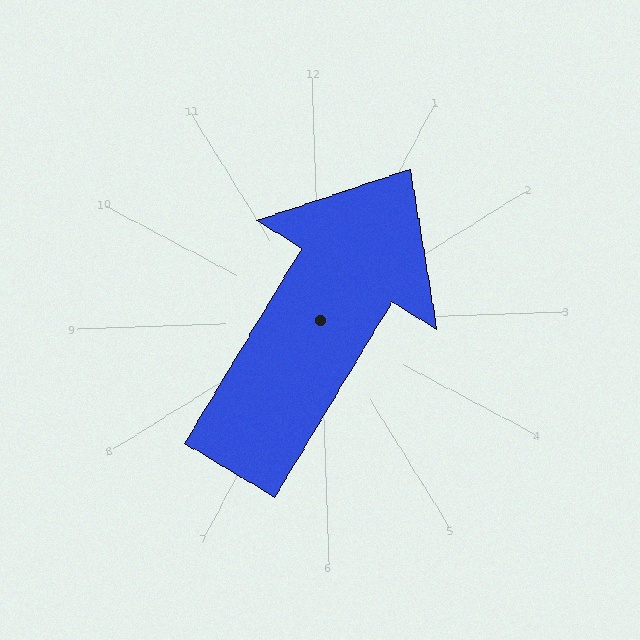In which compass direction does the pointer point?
Northeast.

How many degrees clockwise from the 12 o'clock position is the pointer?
Approximately 33 degrees.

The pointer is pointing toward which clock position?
Roughly 1 o'clock.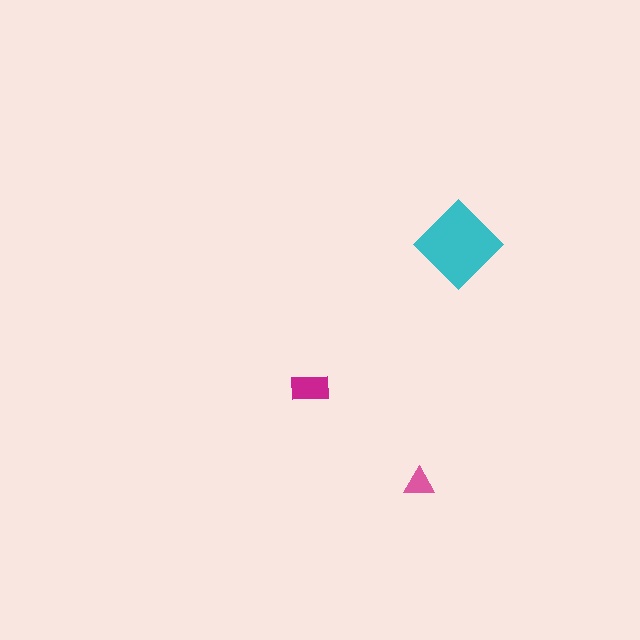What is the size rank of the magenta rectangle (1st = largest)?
2nd.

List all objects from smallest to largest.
The pink triangle, the magenta rectangle, the cyan diamond.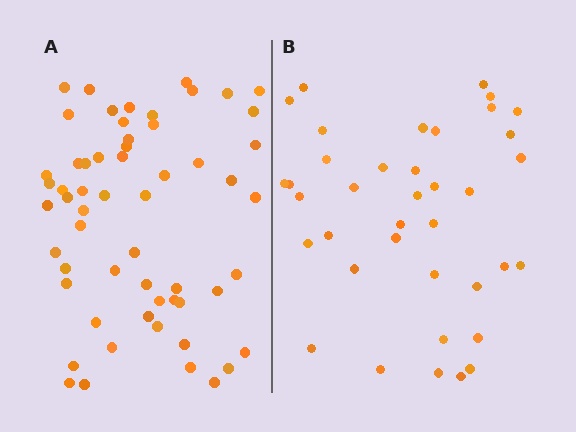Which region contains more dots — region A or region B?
Region A (the left region) has more dots.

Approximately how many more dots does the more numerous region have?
Region A has approximately 20 more dots than region B.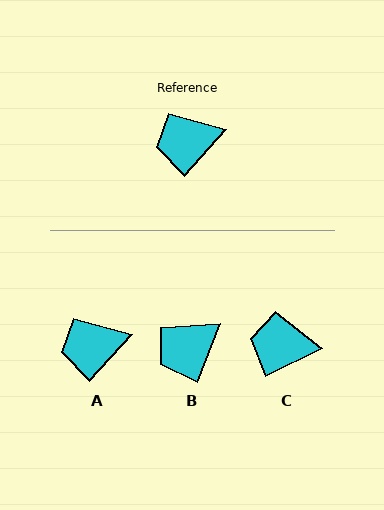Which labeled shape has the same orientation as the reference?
A.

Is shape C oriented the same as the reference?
No, it is off by about 22 degrees.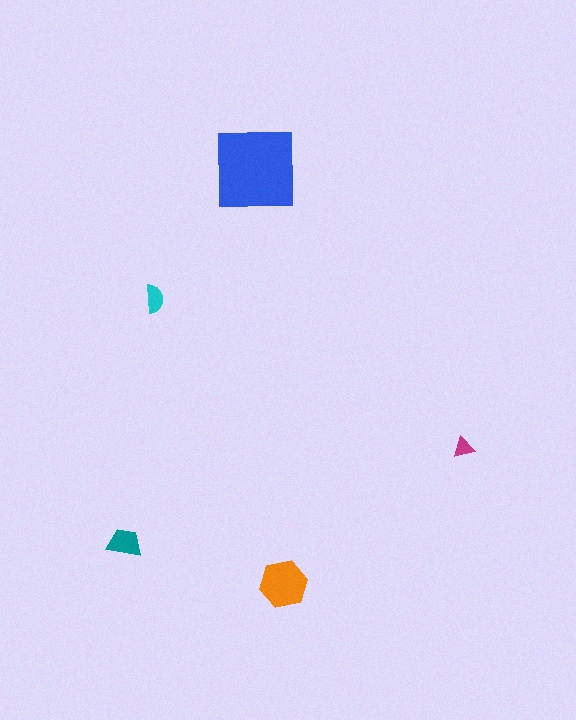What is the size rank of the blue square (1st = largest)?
1st.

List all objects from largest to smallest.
The blue square, the orange hexagon, the teal trapezoid, the cyan semicircle, the magenta triangle.